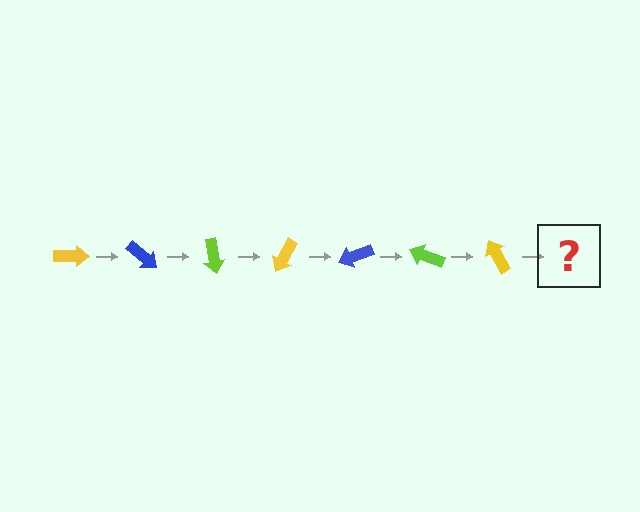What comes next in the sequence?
The next element should be a blue arrow, rotated 280 degrees from the start.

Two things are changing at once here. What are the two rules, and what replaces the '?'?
The two rules are that it rotates 40 degrees each step and the color cycles through yellow, blue, and lime. The '?' should be a blue arrow, rotated 280 degrees from the start.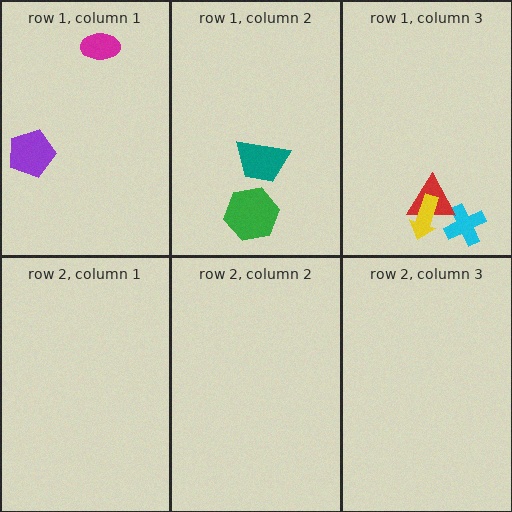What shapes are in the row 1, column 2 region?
The teal trapezoid, the green hexagon.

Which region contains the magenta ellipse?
The row 1, column 1 region.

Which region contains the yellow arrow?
The row 1, column 3 region.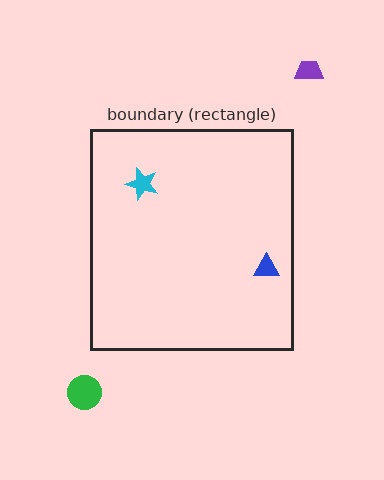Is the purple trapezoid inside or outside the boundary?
Outside.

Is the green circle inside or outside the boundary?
Outside.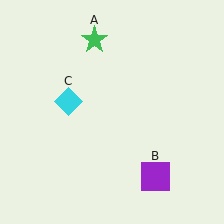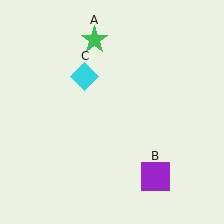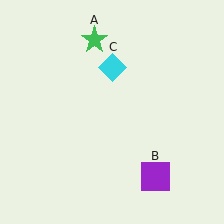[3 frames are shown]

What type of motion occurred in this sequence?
The cyan diamond (object C) rotated clockwise around the center of the scene.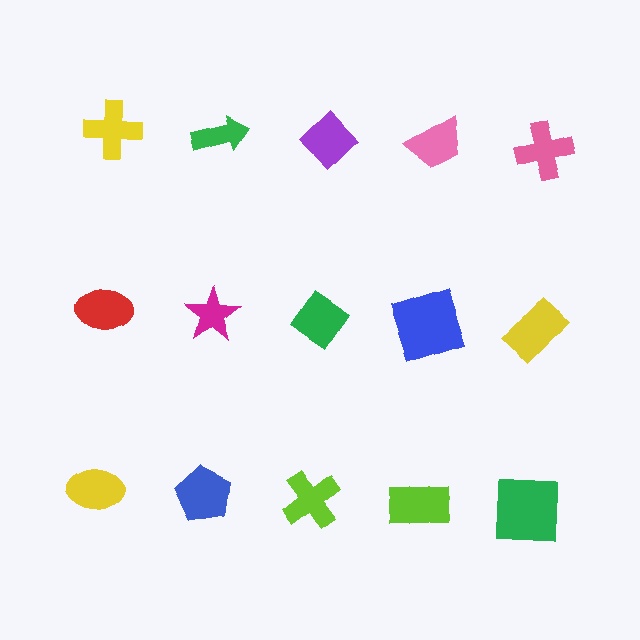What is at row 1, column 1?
A yellow cross.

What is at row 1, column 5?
A pink cross.